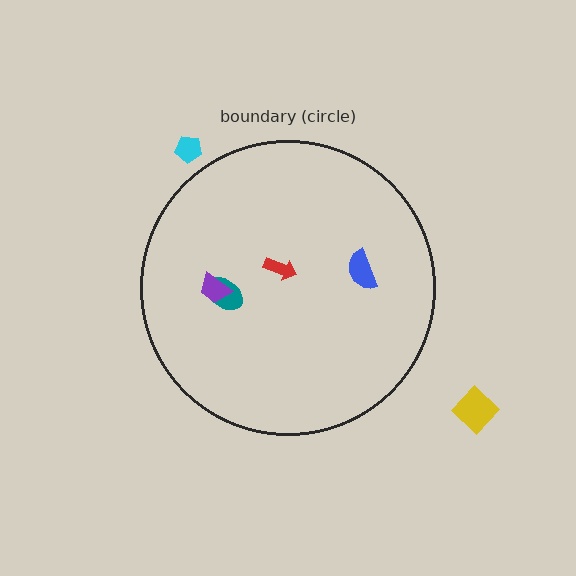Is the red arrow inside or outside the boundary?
Inside.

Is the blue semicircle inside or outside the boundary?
Inside.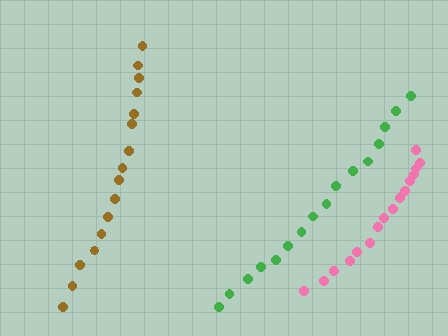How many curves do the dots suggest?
There are 3 distinct paths.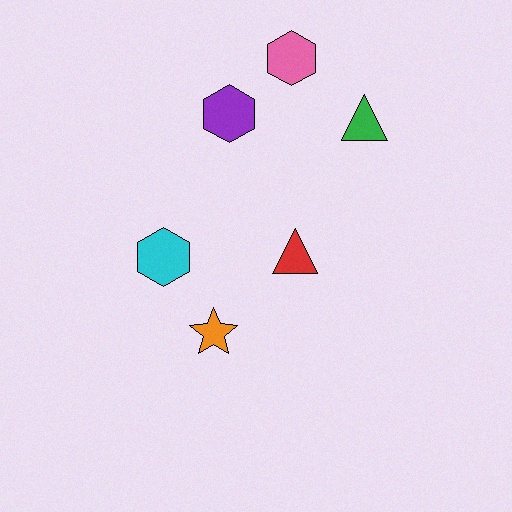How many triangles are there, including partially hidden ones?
There are 2 triangles.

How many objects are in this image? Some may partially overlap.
There are 6 objects.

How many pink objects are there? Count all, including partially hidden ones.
There is 1 pink object.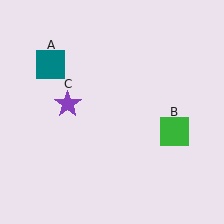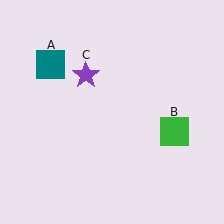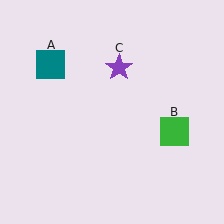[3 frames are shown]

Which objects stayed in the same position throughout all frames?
Teal square (object A) and green square (object B) remained stationary.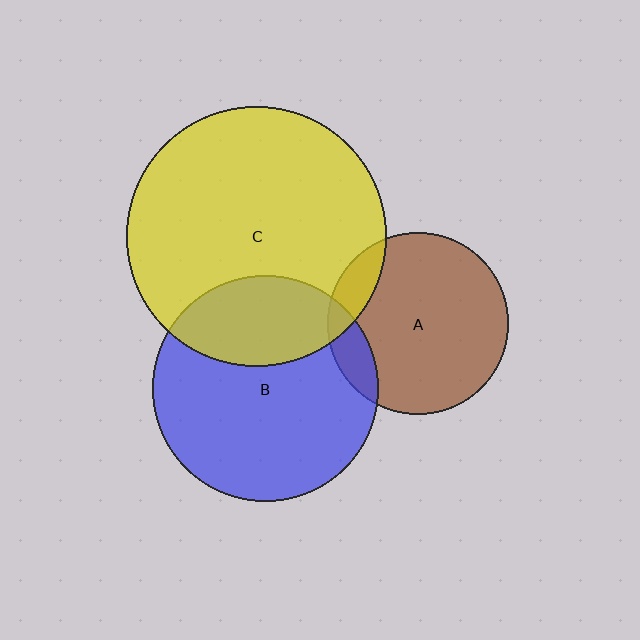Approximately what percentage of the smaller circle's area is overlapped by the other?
Approximately 30%.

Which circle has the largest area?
Circle C (yellow).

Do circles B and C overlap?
Yes.